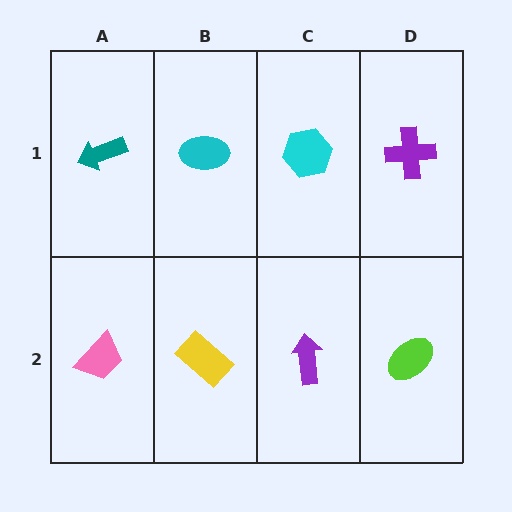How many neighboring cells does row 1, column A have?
2.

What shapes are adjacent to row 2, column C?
A cyan hexagon (row 1, column C), a yellow rectangle (row 2, column B), a lime ellipse (row 2, column D).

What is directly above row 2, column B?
A cyan ellipse.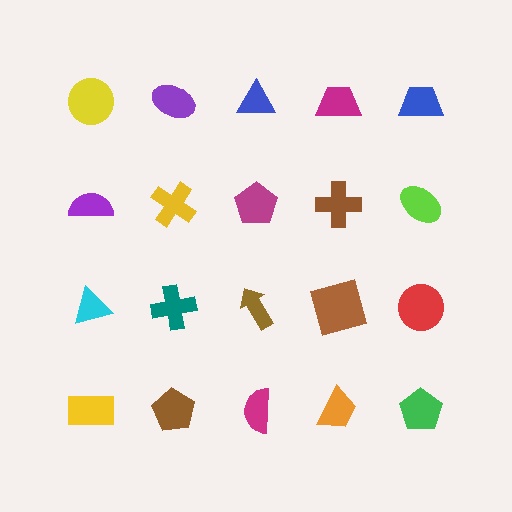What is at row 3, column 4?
A brown square.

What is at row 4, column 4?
An orange trapezoid.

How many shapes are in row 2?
5 shapes.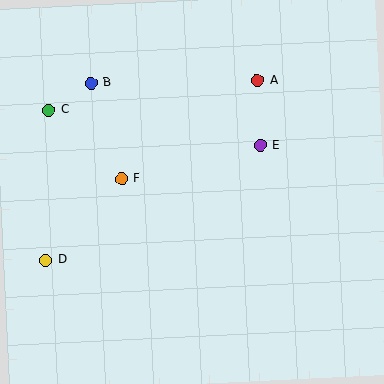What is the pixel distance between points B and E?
The distance between B and E is 180 pixels.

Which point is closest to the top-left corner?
Point C is closest to the top-left corner.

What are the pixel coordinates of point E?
Point E is at (260, 146).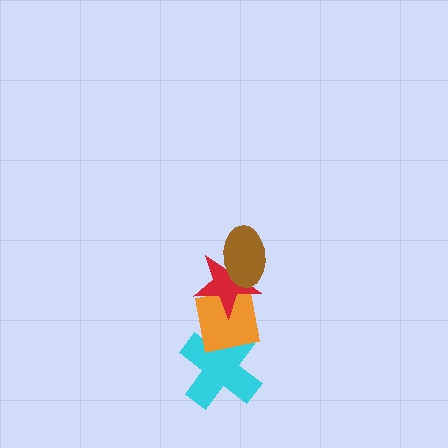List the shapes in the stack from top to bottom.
From top to bottom: the brown ellipse, the red star, the orange square, the cyan cross.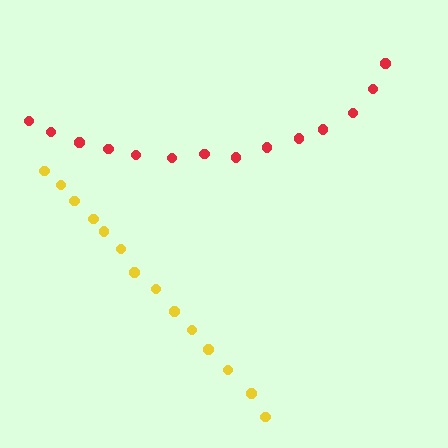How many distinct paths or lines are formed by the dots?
There are 2 distinct paths.